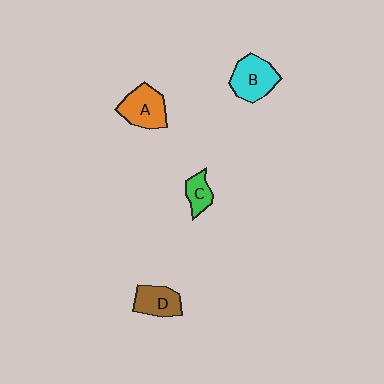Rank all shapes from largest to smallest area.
From largest to smallest: B (cyan), A (orange), D (brown), C (green).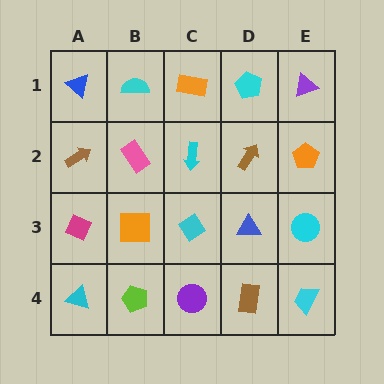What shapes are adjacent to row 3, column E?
An orange pentagon (row 2, column E), a cyan trapezoid (row 4, column E), a blue triangle (row 3, column D).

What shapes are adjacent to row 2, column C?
An orange rectangle (row 1, column C), a cyan diamond (row 3, column C), a pink rectangle (row 2, column B), a brown arrow (row 2, column D).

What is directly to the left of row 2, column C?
A pink rectangle.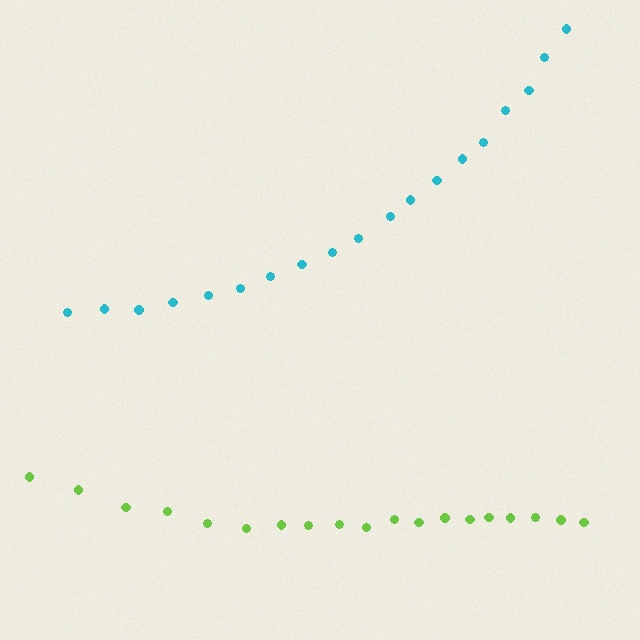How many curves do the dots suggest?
There are 2 distinct paths.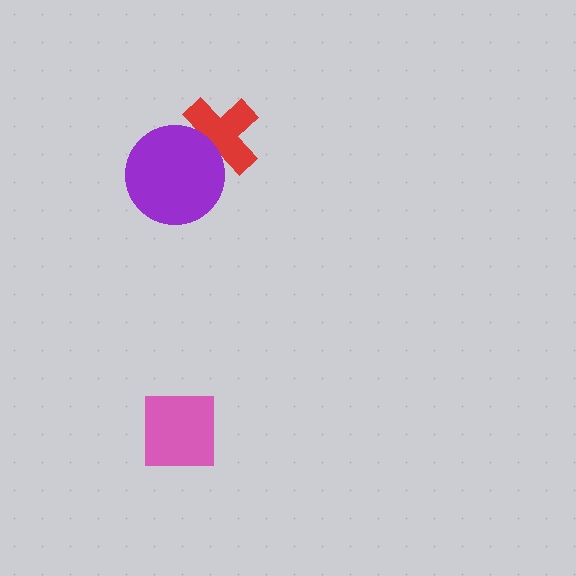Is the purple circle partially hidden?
No, no other shape covers it.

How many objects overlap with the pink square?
0 objects overlap with the pink square.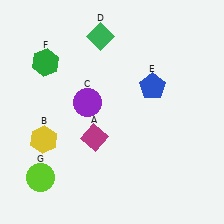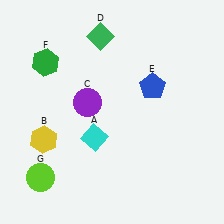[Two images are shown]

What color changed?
The diamond (A) changed from magenta in Image 1 to cyan in Image 2.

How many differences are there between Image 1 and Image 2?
There is 1 difference between the two images.